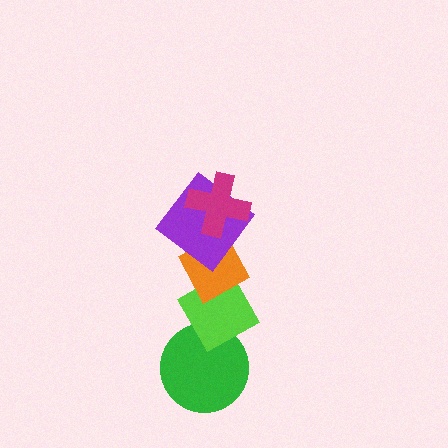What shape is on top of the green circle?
The lime diamond is on top of the green circle.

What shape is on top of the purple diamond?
The magenta cross is on top of the purple diamond.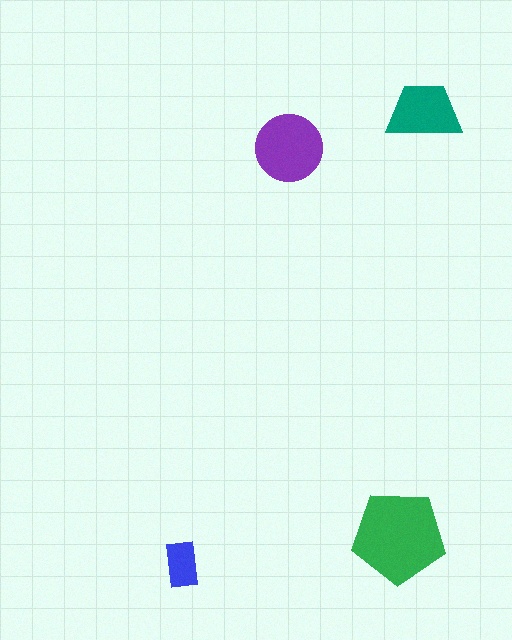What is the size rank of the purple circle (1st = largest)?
2nd.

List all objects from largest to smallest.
The green pentagon, the purple circle, the teal trapezoid, the blue rectangle.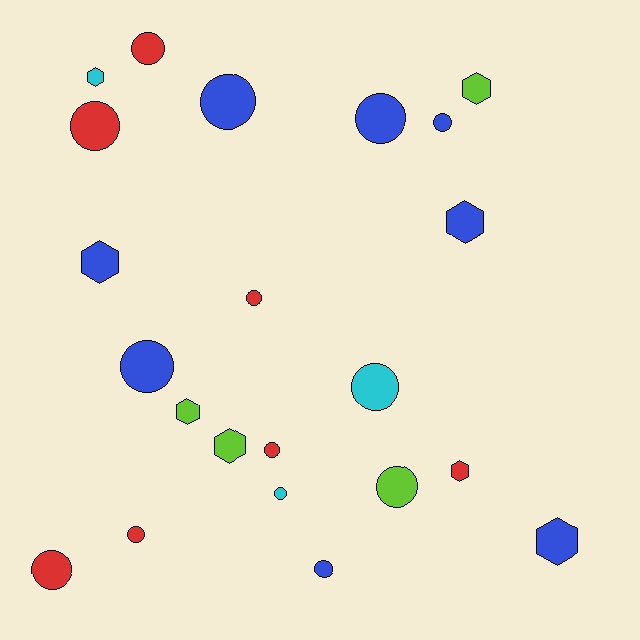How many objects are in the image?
There are 22 objects.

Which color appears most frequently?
Blue, with 8 objects.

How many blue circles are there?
There are 5 blue circles.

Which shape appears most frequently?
Circle, with 14 objects.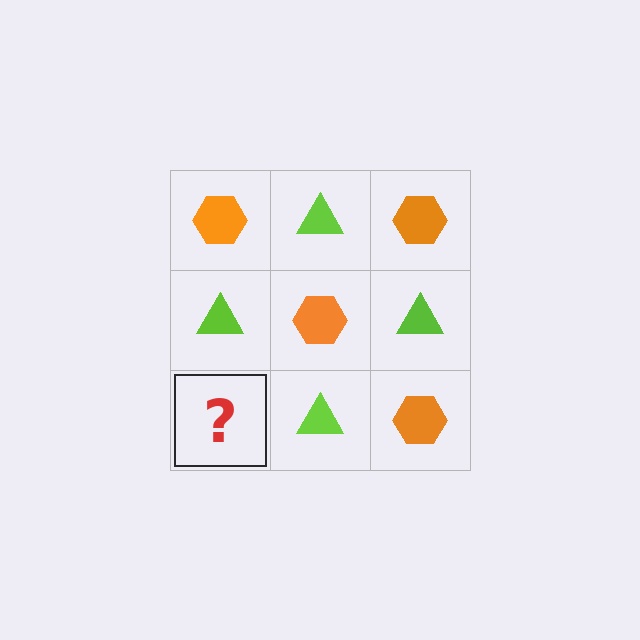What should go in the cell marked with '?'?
The missing cell should contain an orange hexagon.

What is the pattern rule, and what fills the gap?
The rule is that it alternates orange hexagon and lime triangle in a checkerboard pattern. The gap should be filled with an orange hexagon.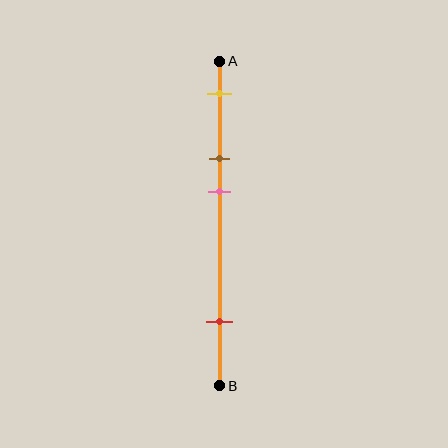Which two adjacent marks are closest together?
The brown and pink marks are the closest adjacent pair.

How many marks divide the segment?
There are 4 marks dividing the segment.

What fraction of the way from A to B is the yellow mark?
The yellow mark is approximately 10% (0.1) of the way from A to B.